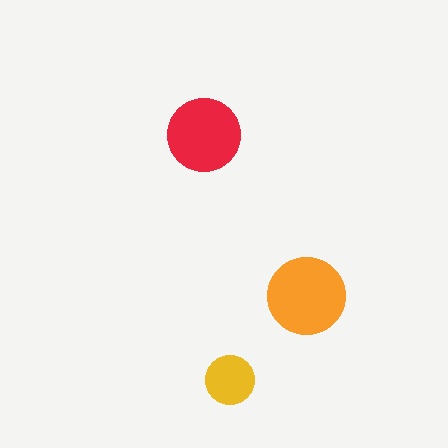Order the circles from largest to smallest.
the orange one, the red one, the yellow one.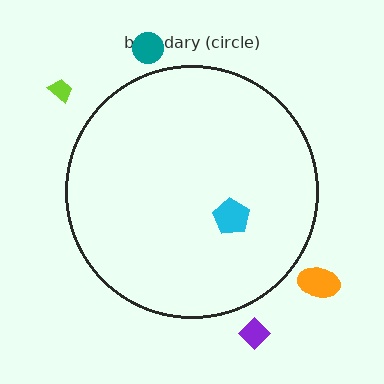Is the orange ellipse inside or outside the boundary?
Outside.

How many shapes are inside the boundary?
1 inside, 4 outside.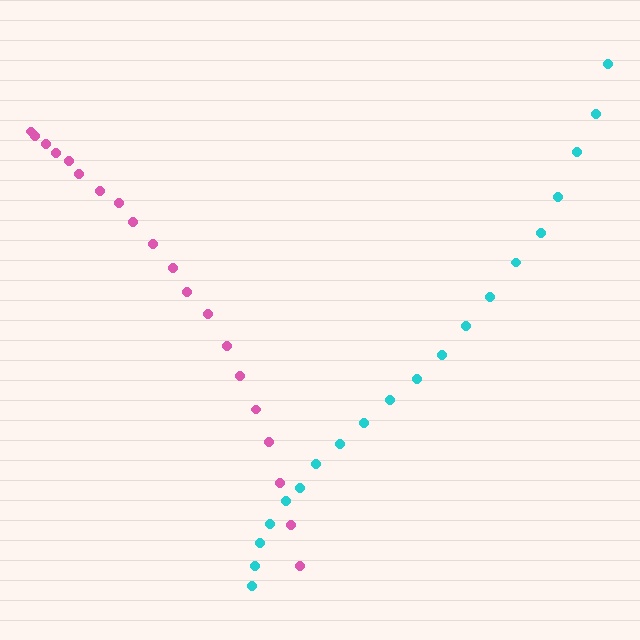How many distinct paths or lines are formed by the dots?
There are 2 distinct paths.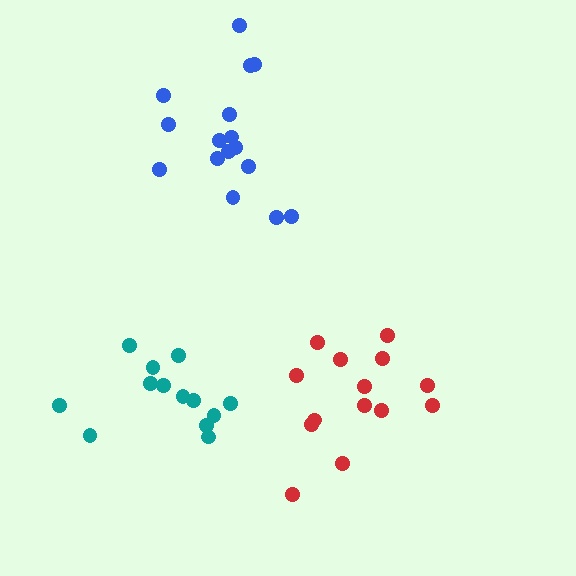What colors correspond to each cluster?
The clusters are colored: blue, red, teal.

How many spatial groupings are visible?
There are 3 spatial groupings.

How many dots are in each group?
Group 1: 16 dots, Group 2: 14 dots, Group 3: 13 dots (43 total).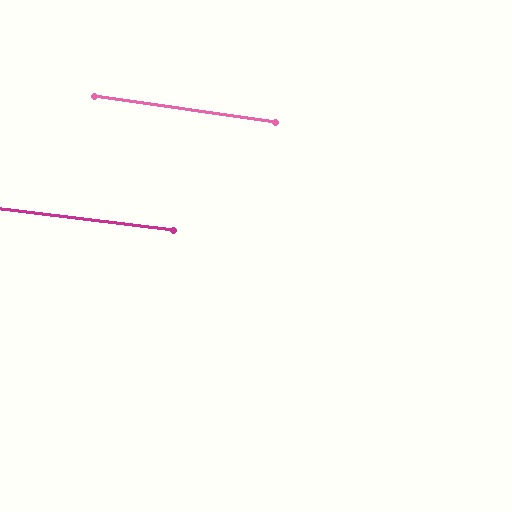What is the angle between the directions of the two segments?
Approximately 1 degree.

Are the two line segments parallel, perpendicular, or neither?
Parallel — their directions differ by only 0.9°.